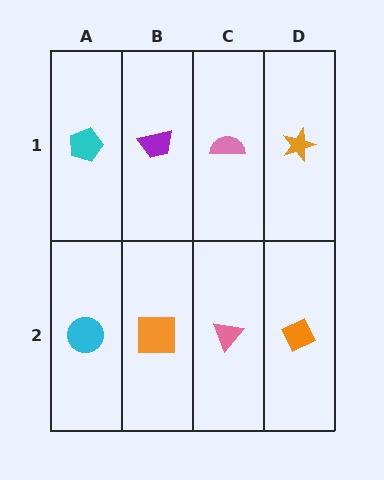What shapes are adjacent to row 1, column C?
A pink triangle (row 2, column C), a purple trapezoid (row 1, column B), an orange star (row 1, column D).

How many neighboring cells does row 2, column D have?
2.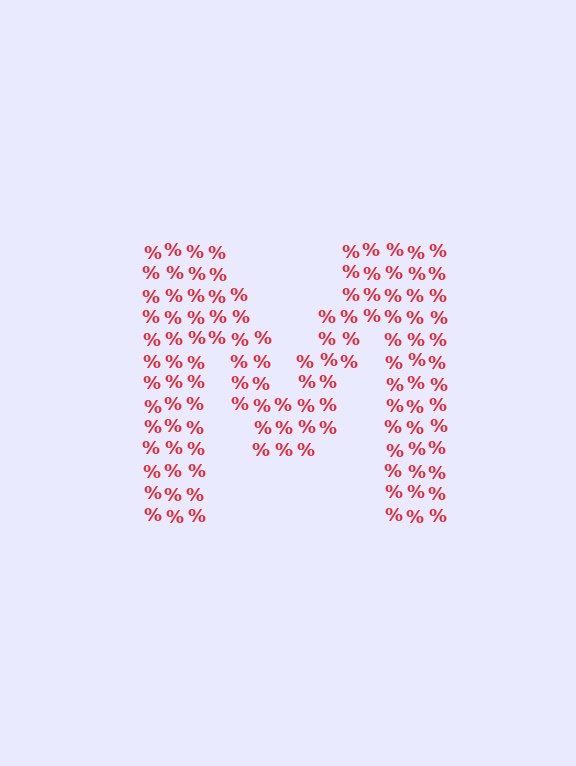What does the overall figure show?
The overall figure shows the letter M.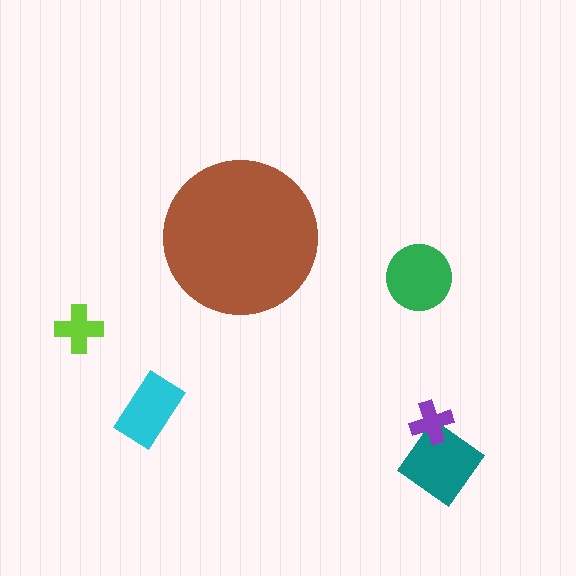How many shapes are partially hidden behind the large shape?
0 shapes are partially hidden.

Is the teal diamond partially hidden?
No, the teal diamond is fully visible.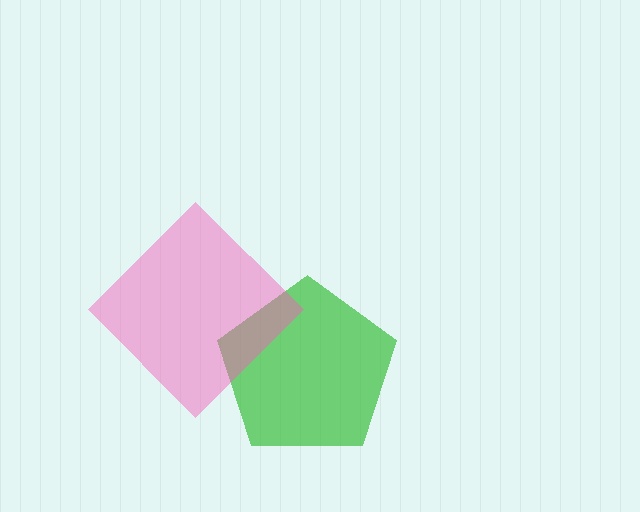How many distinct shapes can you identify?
There are 2 distinct shapes: a green pentagon, a pink diamond.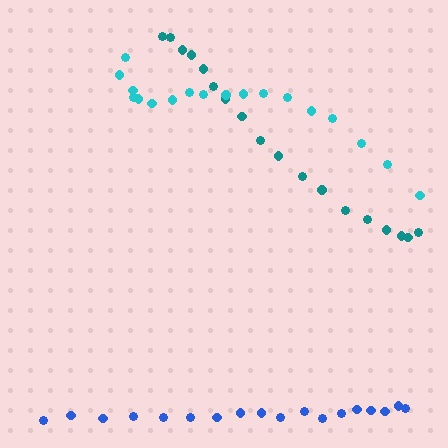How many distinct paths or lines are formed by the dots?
There are 3 distinct paths.